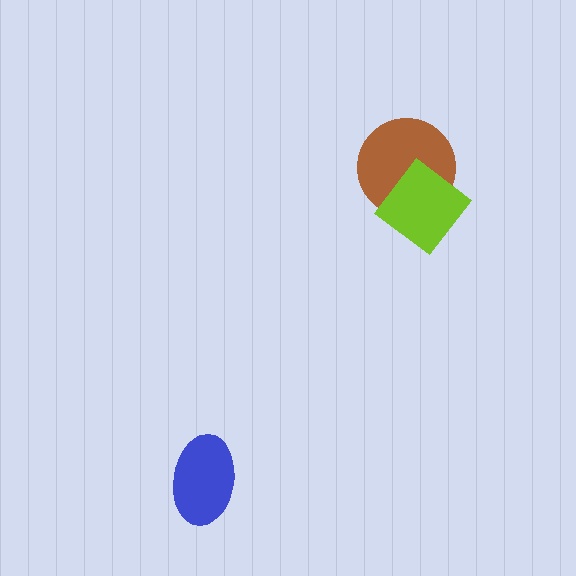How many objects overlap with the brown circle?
1 object overlaps with the brown circle.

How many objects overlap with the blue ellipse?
0 objects overlap with the blue ellipse.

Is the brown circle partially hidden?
Yes, it is partially covered by another shape.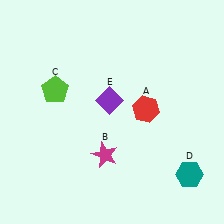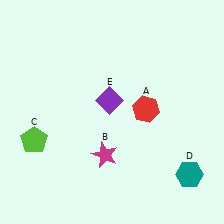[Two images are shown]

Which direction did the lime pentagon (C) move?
The lime pentagon (C) moved down.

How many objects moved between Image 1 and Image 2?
1 object moved between the two images.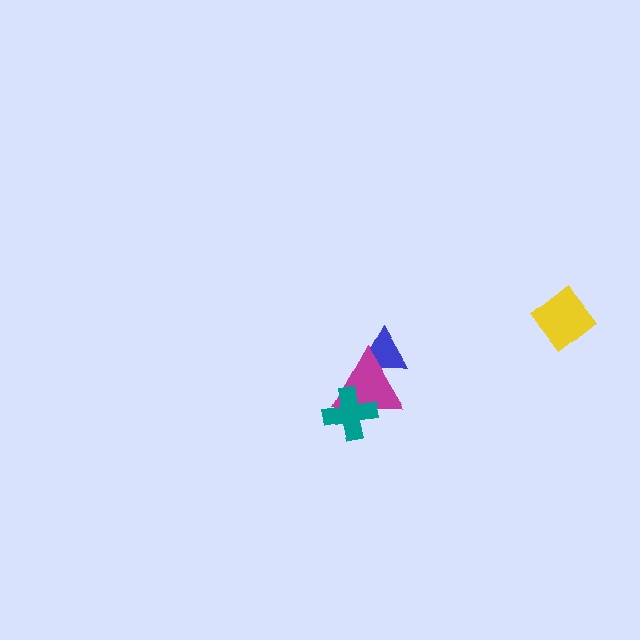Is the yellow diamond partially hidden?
No, no other shape covers it.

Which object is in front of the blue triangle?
The magenta triangle is in front of the blue triangle.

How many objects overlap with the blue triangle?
1 object overlaps with the blue triangle.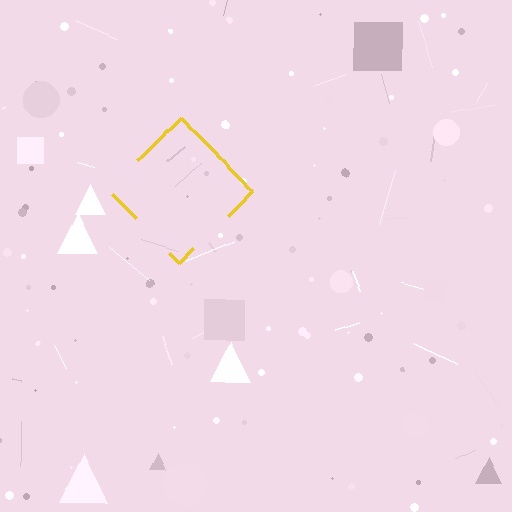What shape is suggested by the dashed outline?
The dashed outline suggests a diamond.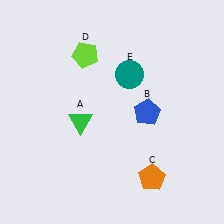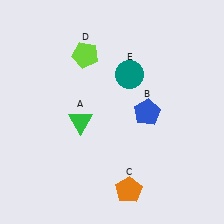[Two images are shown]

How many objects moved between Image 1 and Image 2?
1 object moved between the two images.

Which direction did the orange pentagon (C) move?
The orange pentagon (C) moved left.